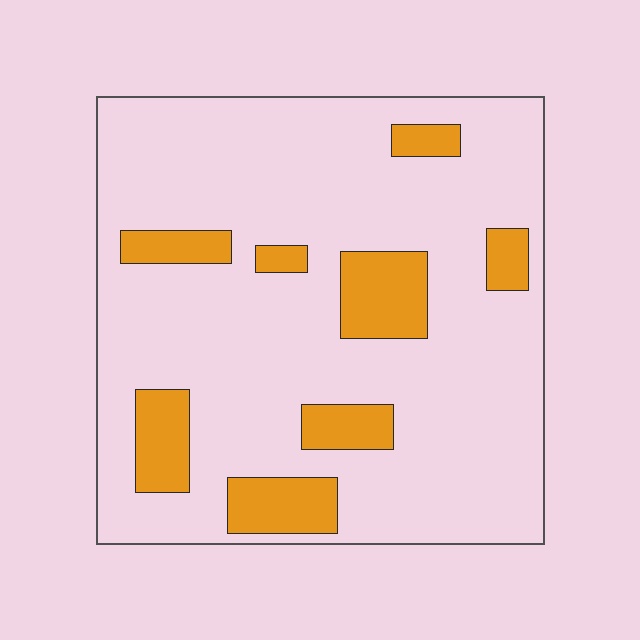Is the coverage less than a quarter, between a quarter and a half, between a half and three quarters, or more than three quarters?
Less than a quarter.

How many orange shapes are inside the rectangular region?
8.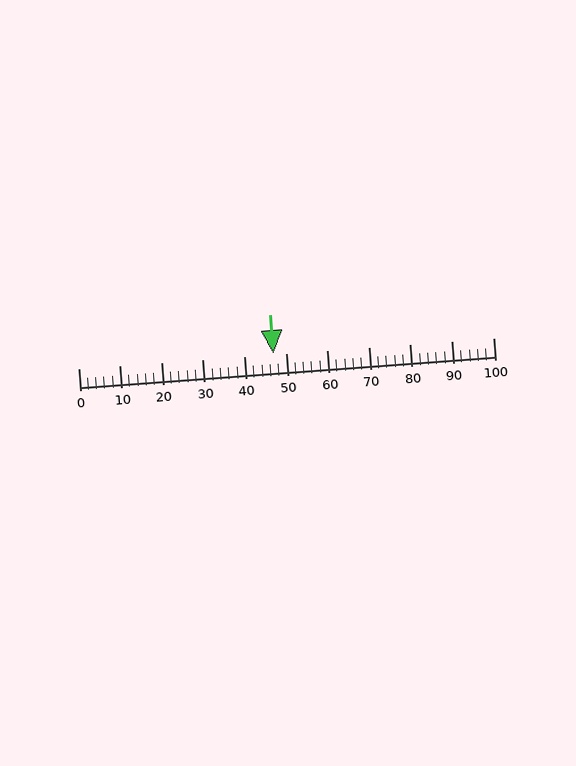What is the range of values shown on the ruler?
The ruler shows values from 0 to 100.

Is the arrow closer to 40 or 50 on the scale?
The arrow is closer to 50.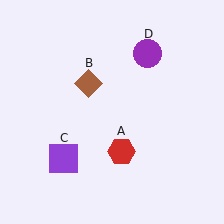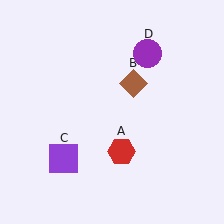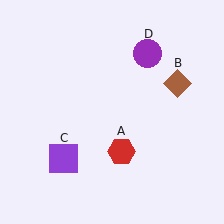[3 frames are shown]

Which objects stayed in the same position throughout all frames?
Red hexagon (object A) and purple square (object C) and purple circle (object D) remained stationary.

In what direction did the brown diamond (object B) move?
The brown diamond (object B) moved right.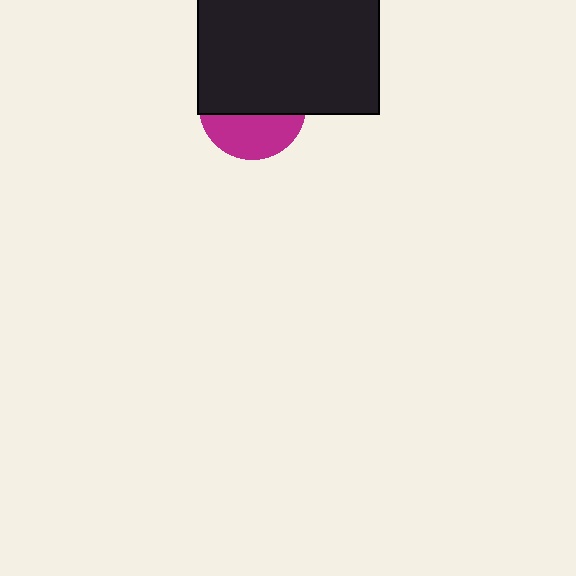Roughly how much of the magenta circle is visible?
A small part of it is visible (roughly 39%).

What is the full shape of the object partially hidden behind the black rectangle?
The partially hidden object is a magenta circle.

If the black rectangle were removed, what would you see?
You would see the complete magenta circle.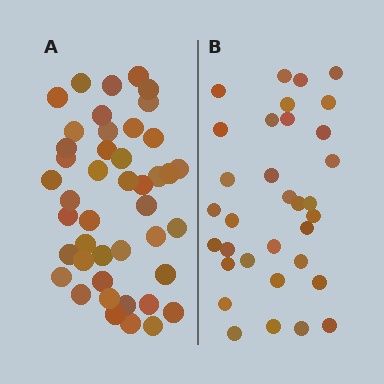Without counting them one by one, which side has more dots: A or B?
Region A (the left region) has more dots.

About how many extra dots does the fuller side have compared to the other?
Region A has roughly 12 or so more dots than region B.